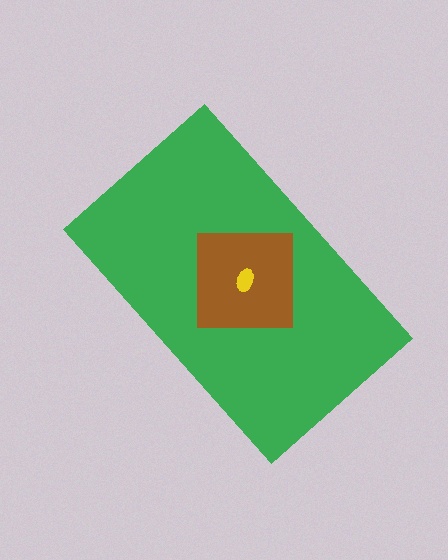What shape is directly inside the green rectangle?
The brown square.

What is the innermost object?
The yellow ellipse.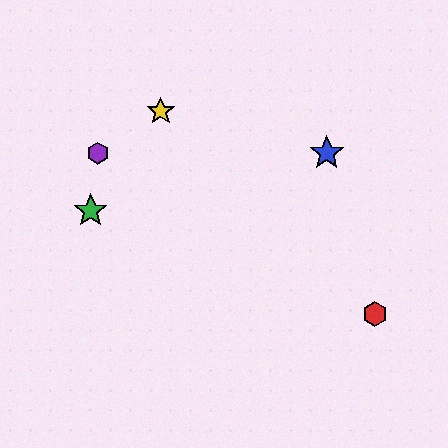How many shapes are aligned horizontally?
2 shapes (the blue star, the purple hexagon) are aligned horizontally.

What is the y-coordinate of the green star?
The green star is at y≈211.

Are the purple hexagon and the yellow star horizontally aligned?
No, the purple hexagon is at y≈153 and the yellow star is at y≈111.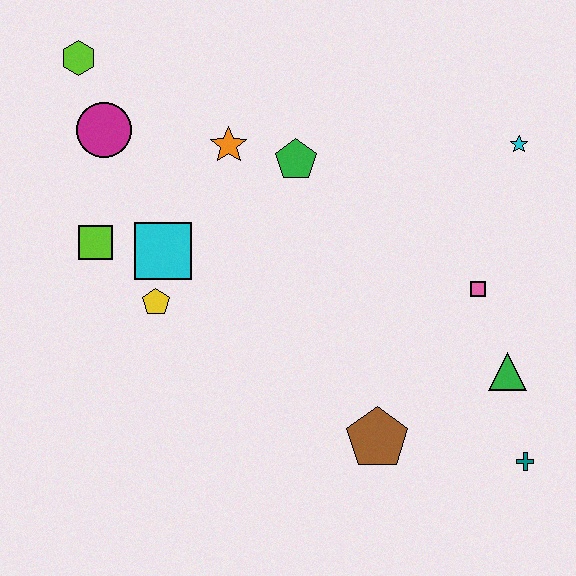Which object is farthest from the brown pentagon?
The lime hexagon is farthest from the brown pentagon.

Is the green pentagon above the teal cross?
Yes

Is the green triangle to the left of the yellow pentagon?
No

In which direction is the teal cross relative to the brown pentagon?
The teal cross is to the right of the brown pentagon.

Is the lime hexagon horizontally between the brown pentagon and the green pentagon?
No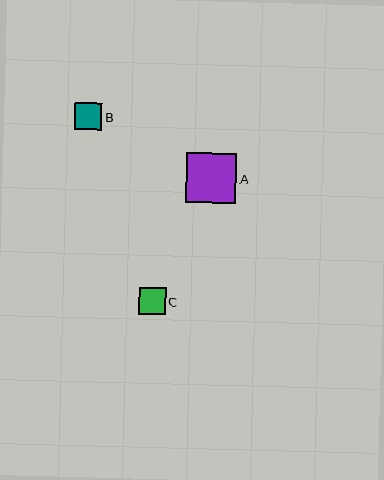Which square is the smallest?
Square C is the smallest with a size of approximately 27 pixels.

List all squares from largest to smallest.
From largest to smallest: A, B, C.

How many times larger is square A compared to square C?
Square A is approximately 1.9 times the size of square C.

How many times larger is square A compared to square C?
Square A is approximately 1.9 times the size of square C.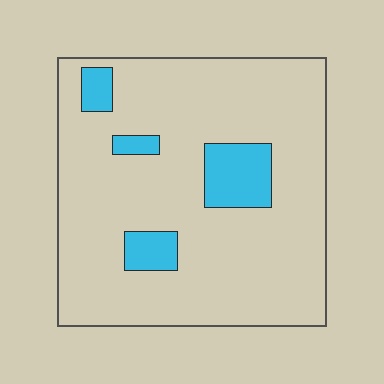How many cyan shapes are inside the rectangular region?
4.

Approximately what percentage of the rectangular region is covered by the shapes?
Approximately 10%.